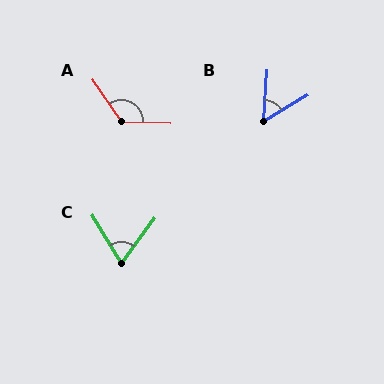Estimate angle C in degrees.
Approximately 67 degrees.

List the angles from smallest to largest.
B (55°), C (67°), A (126°).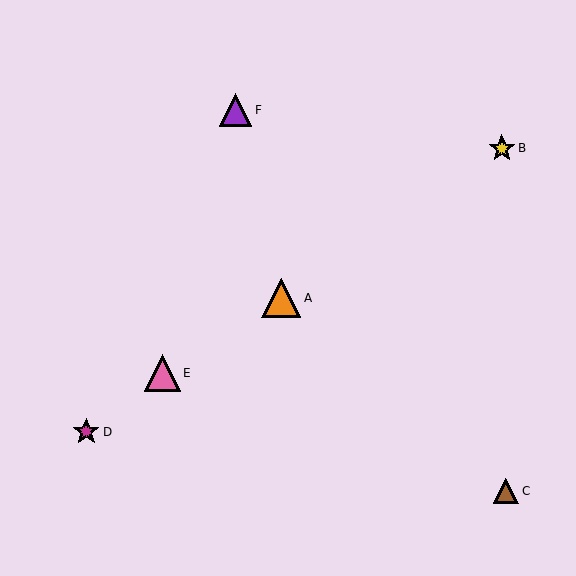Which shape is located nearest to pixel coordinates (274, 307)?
The orange triangle (labeled A) at (281, 298) is nearest to that location.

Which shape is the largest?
The orange triangle (labeled A) is the largest.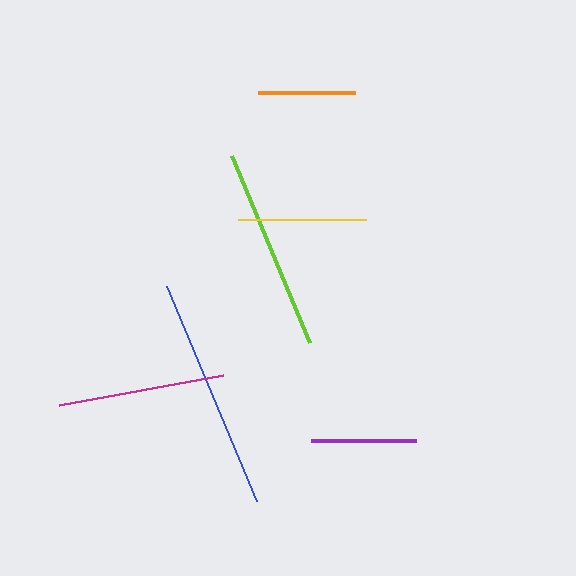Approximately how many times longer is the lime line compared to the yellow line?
The lime line is approximately 1.6 times the length of the yellow line.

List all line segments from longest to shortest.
From longest to shortest: blue, lime, magenta, yellow, purple, orange.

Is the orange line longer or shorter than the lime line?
The lime line is longer than the orange line.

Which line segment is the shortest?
The orange line is the shortest at approximately 97 pixels.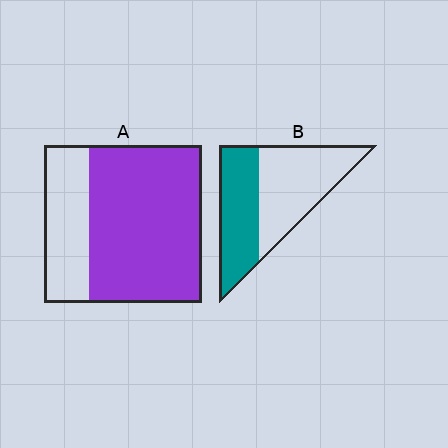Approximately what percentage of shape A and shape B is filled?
A is approximately 70% and B is approximately 45%.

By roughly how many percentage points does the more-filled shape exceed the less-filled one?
By roughly 25 percentage points (A over B).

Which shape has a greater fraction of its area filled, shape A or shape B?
Shape A.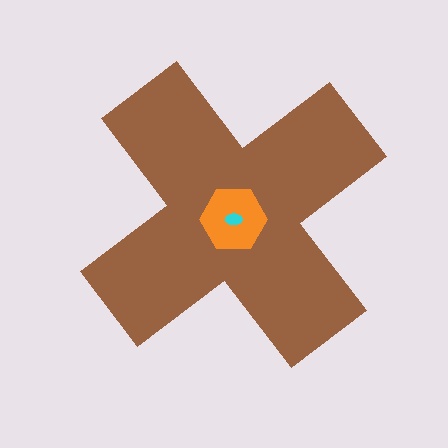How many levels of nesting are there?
3.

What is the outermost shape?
The brown cross.